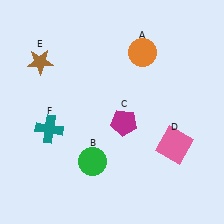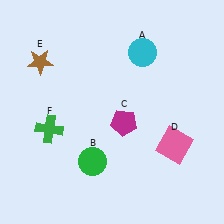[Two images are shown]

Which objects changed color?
A changed from orange to cyan. F changed from teal to green.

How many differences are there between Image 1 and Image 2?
There are 2 differences between the two images.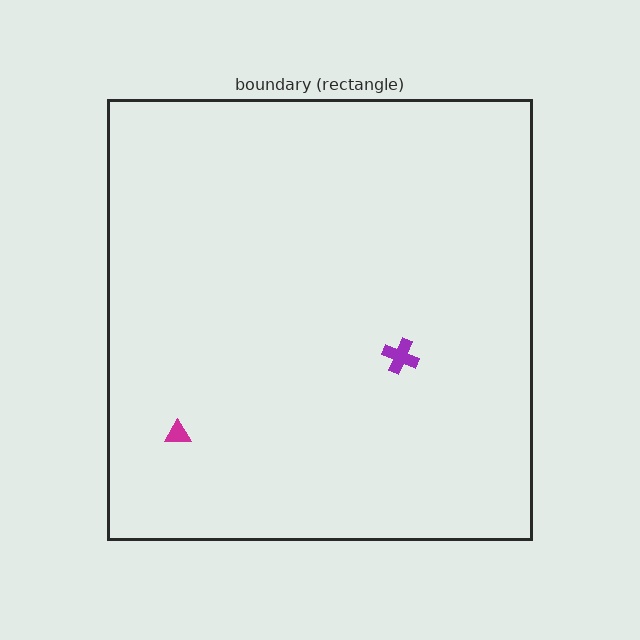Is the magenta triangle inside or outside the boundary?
Inside.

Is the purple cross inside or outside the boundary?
Inside.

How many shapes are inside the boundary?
2 inside, 0 outside.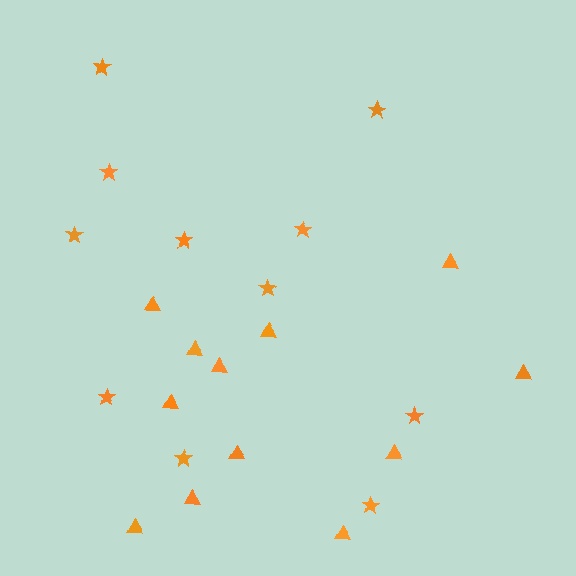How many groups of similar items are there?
There are 2 groups: one group of stars (11) and one group of triangles (12).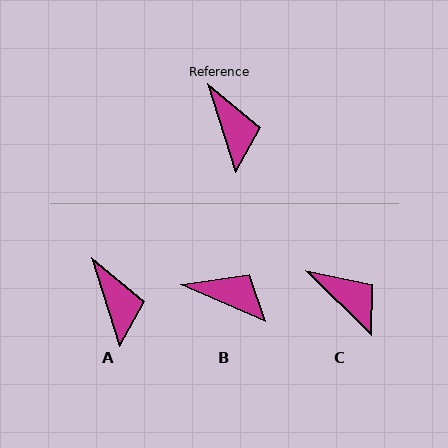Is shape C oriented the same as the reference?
No, it is off by about 28 degrees.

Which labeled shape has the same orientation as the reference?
A.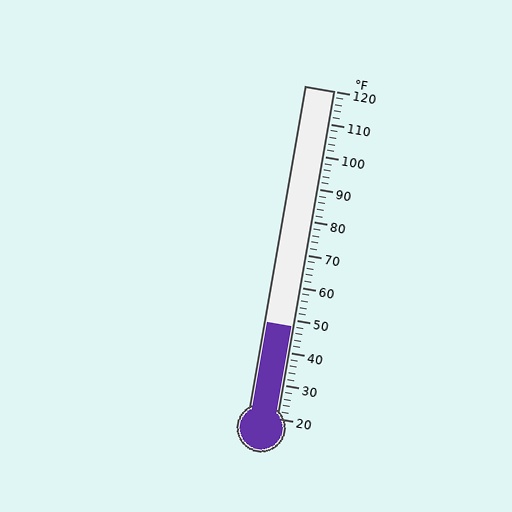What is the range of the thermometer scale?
The thermometer scale ranges from 20°F to 120°F.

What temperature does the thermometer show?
The thermometer shows approximately 48°F.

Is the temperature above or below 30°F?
The temperature is above 30°F.